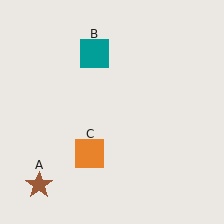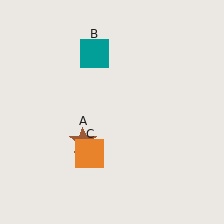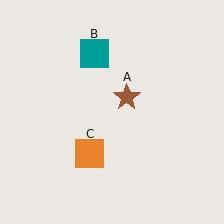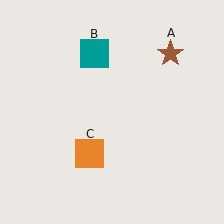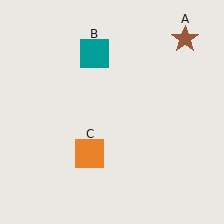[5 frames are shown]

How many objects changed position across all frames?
1 object changed position: brown star (object A).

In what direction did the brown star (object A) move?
The brown star (object A) moved up and to the right.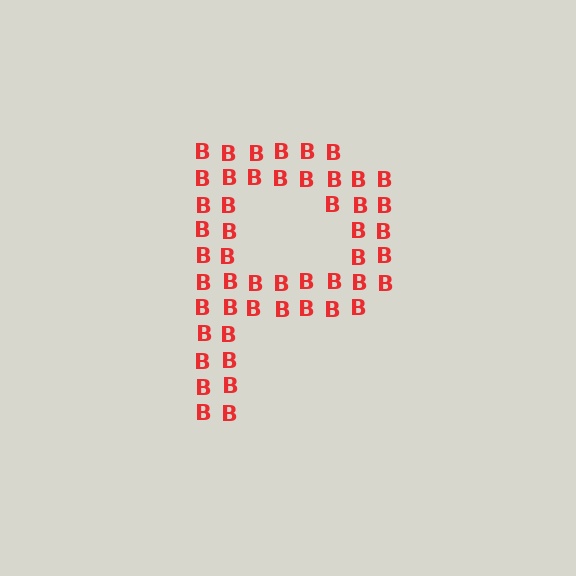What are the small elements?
The small elements are letter B's.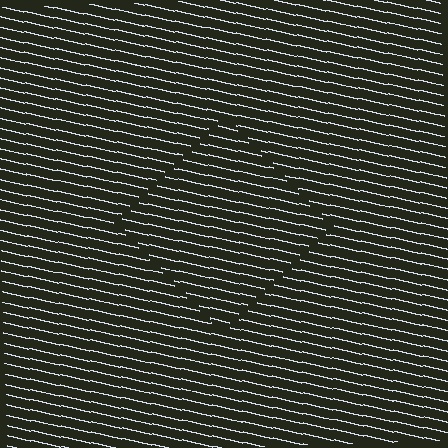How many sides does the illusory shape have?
4 sides — the line-ends trace a square.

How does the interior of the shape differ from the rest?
The interior of the shape contains the same grating, shifted by half a period — the contour is defined by the phase discontinuity where line-ends from the inner and outer gratings abut.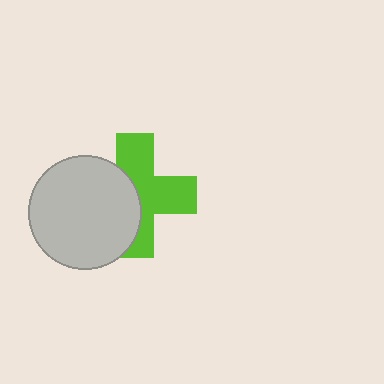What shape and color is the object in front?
The object in front is a light gray circle.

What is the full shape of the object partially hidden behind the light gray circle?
The partially hidden object is a lime cross.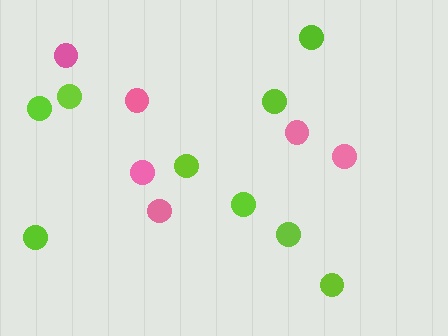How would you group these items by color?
There are 2 groups: one group of lime circles (9) and one group of pink circles (6).